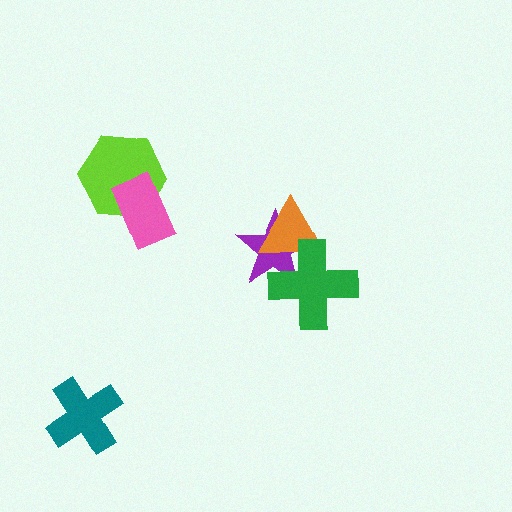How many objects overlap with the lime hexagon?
1 object overlaps with the lime hexagon.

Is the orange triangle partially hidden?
Yes, it is partially covered by another shape.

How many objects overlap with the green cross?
2 objects overlap with the green cross.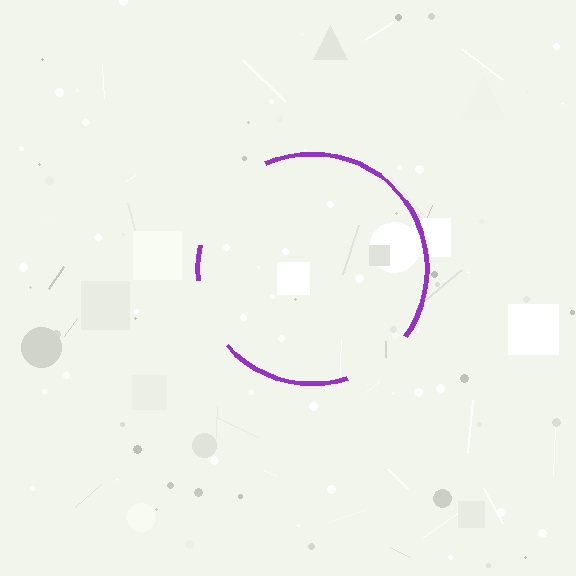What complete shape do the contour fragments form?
The contour fragments form a circle.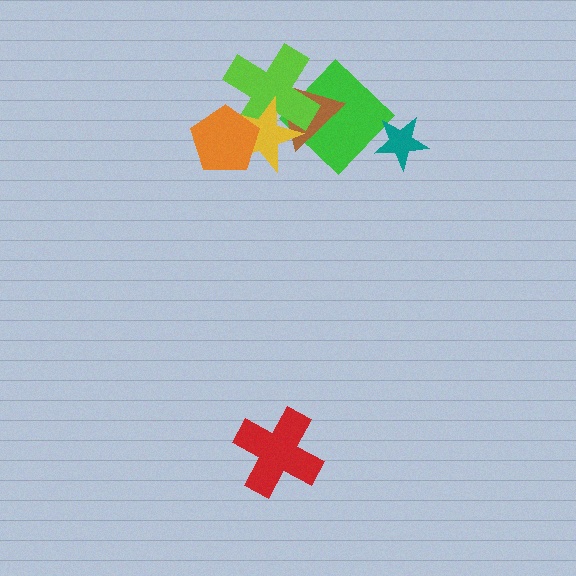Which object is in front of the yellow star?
The orange pentagon is in front of the yellow star.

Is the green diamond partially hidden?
Yes, it is partially covered by another shape.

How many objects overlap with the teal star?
0 objects overlap with the teal star.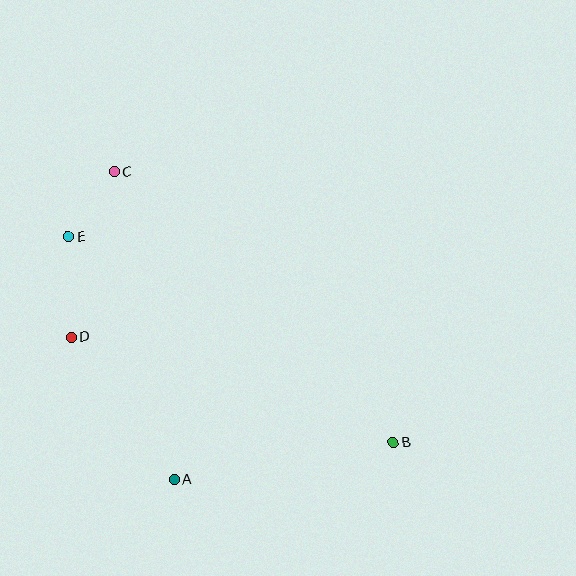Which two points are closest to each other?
Points C and E are closest to each other.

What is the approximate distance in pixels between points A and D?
The distance between A and D is approximately 176 pixels.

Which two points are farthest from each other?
Points B and C are farthest from each other.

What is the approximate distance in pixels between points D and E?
The distance between D and E is approximately 100 pixels.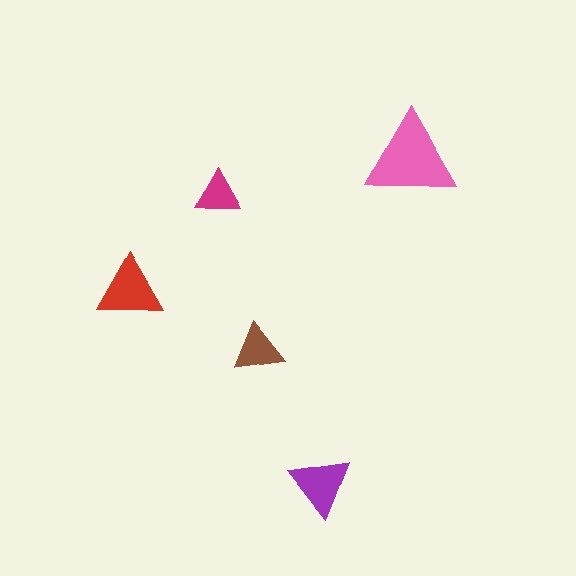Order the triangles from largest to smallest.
the pink one, the red one, the purple one, the brown one, the magenta one.